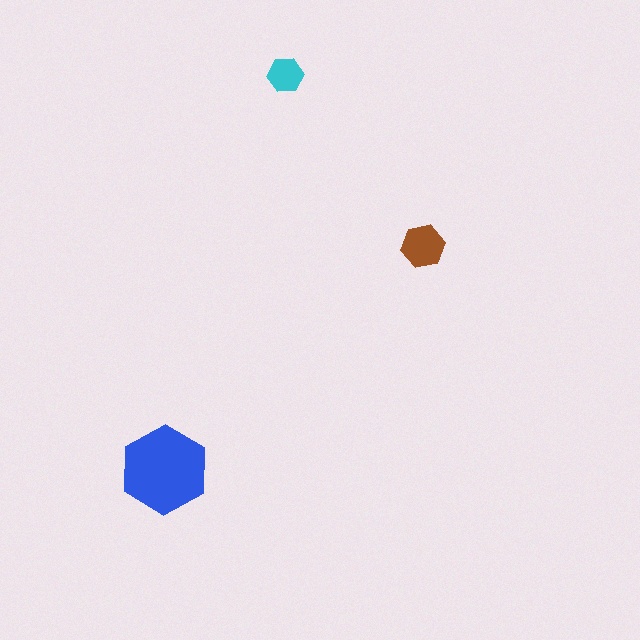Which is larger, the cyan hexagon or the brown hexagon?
The brown one.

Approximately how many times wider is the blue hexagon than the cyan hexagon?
About 2.5 times wider.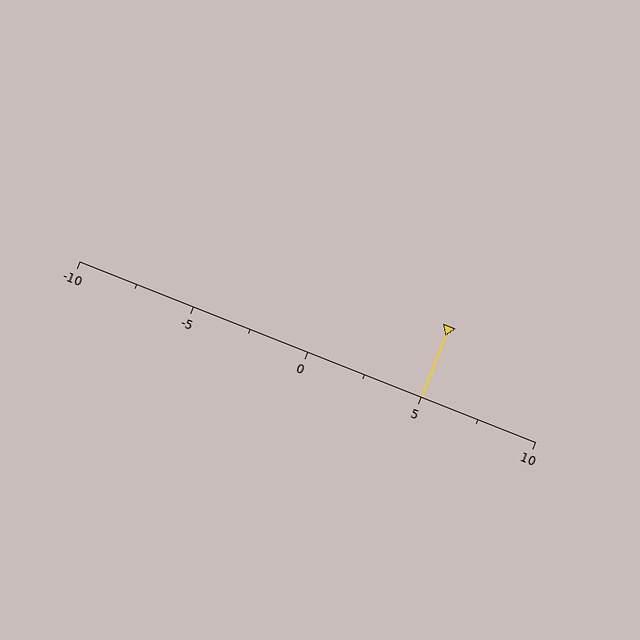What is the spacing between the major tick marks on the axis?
The major ticks are spaced 5 apart.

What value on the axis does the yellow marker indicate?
The marker indicates approximately 5.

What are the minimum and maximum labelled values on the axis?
The axis runs from -10 to 10.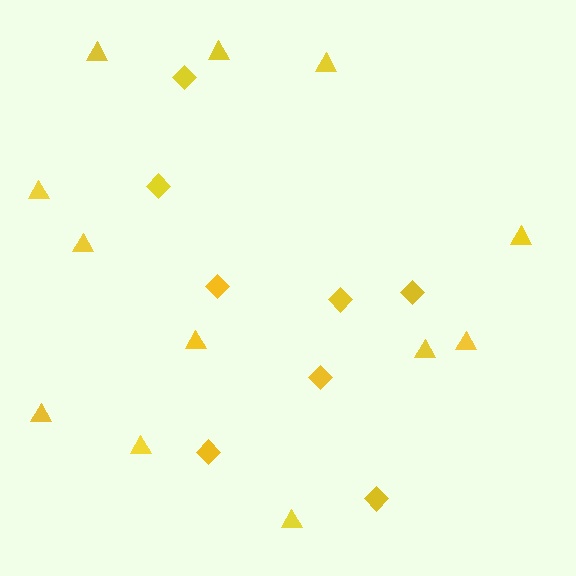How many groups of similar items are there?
There are 2 groups: one group of diamonds (8) and one group of triangles (12).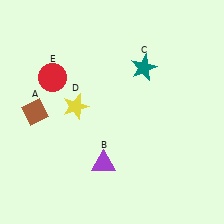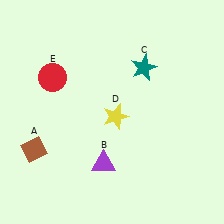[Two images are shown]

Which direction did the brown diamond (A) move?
The brown diamond (A) moved down.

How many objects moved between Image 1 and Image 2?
2 objects moved between the two images.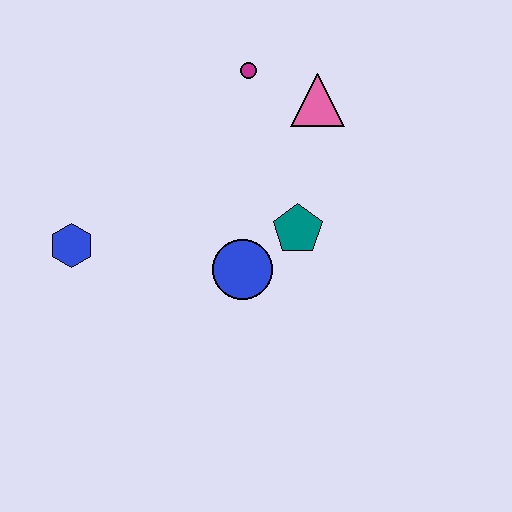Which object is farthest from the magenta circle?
The blue hexagon is farthest from the magenta circle.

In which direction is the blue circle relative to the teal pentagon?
The blue circle is to the left of the teal pentagon.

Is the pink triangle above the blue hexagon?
Yes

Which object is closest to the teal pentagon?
The blue circle is closest to the teal pentagon.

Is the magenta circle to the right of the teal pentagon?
No